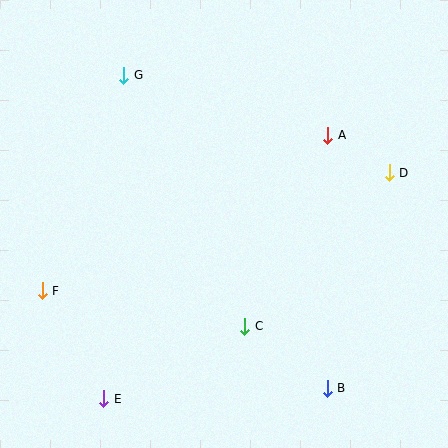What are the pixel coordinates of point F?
Point F is at (42, 291).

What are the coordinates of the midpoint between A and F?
The midpoint between A and F is at (185, 213).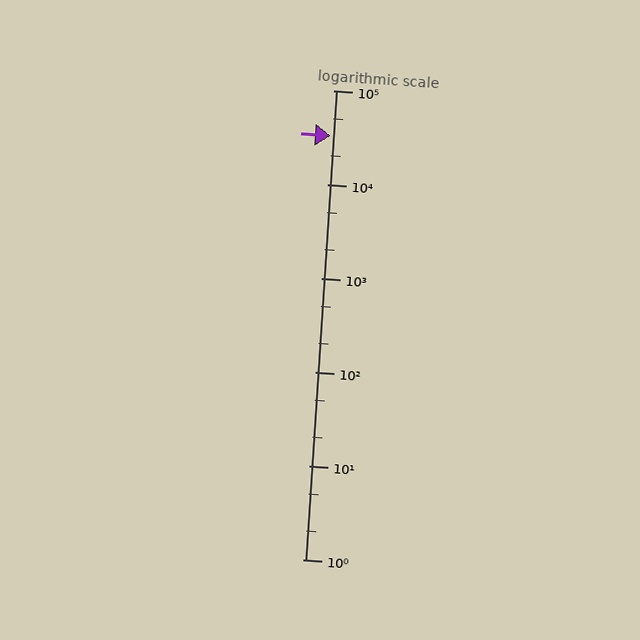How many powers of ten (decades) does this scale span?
The scale spans 5 decades, from 1 to 100000.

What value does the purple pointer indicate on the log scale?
The pointer indicates approximately 33000.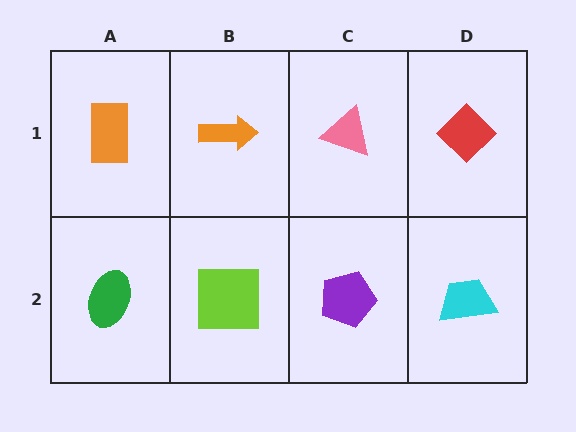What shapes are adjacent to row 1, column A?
A green ellipse (row 2, column A), an orange arrow (row 1, column B).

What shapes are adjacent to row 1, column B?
A lime square (row 2, column B), an orange rectangle (row 1, column A), a pink triangle (row 1, column C).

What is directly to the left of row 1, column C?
An orange arrow.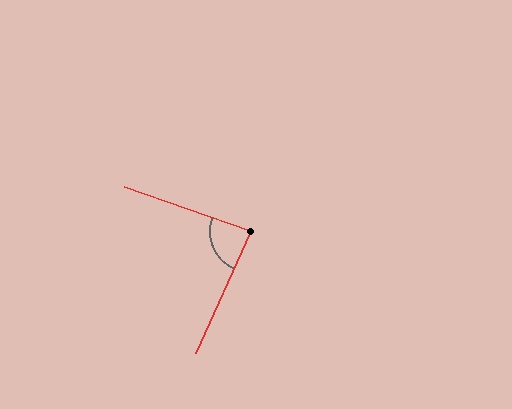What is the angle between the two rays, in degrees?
Approximately 85 degrees.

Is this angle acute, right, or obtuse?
It is acute.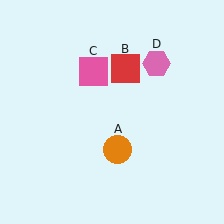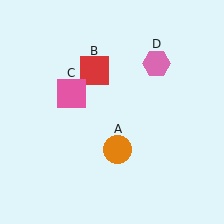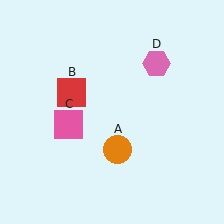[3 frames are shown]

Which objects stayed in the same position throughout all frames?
Orange circle (object A) and pink hexagon (object D) remained stationary.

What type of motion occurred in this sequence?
The red square (object B), pink square (object C) rotated counterclockwise around the center of the scene.